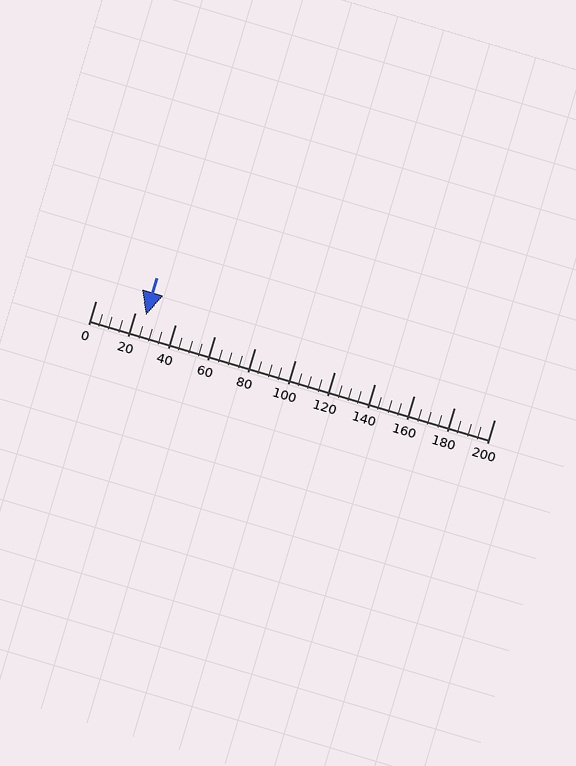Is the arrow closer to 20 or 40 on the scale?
The arrow is closer to 20.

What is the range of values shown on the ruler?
The ruler shows values from 0 to 200.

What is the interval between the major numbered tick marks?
The major tick marks are spaced 20 units apart.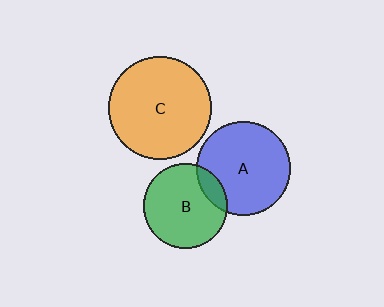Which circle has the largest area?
Circle C (orange).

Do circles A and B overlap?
Yes.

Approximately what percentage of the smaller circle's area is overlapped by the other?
Approximately 15%.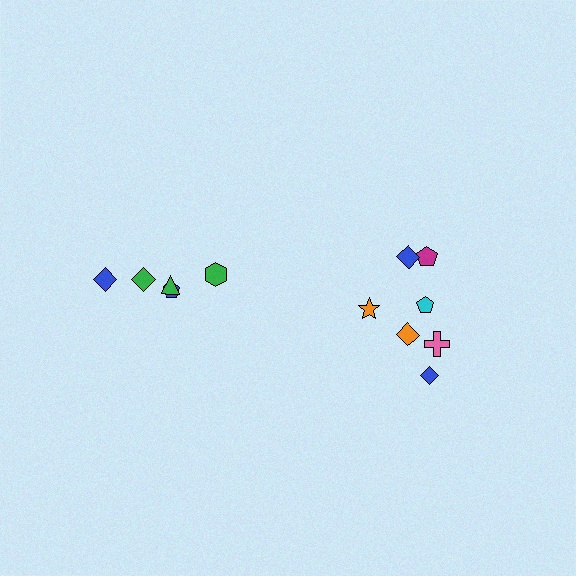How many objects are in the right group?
There are 7 objects.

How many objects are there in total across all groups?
There are 12 objects.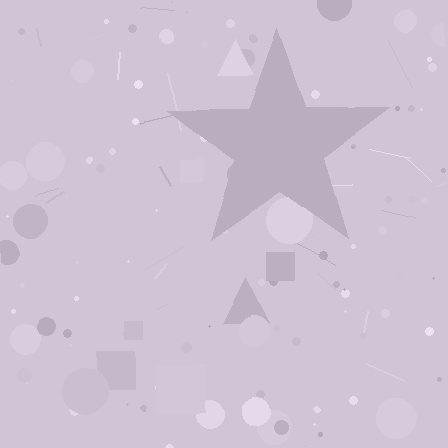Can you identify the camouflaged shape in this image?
The camouflaged shape is a star.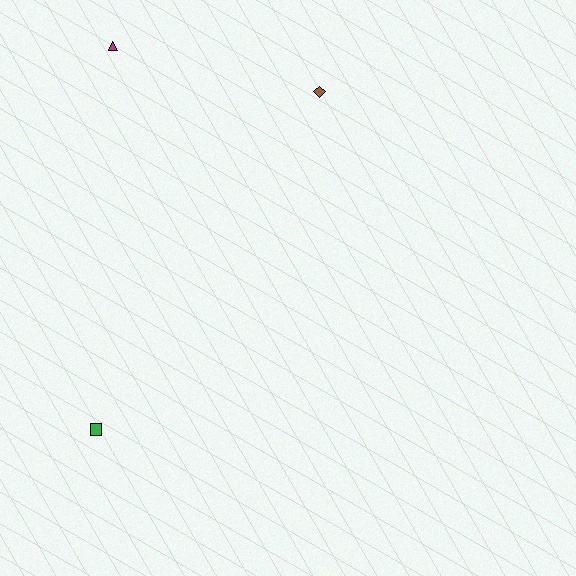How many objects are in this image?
There are 3 objects.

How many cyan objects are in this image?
There are no cyan objects.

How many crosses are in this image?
There are no crosses.